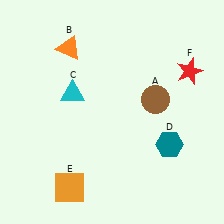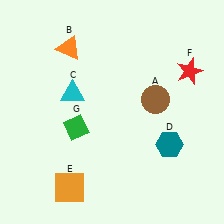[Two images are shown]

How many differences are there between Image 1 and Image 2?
There is 1 difference between the two images.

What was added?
A green diamond (G) was added in Image 2.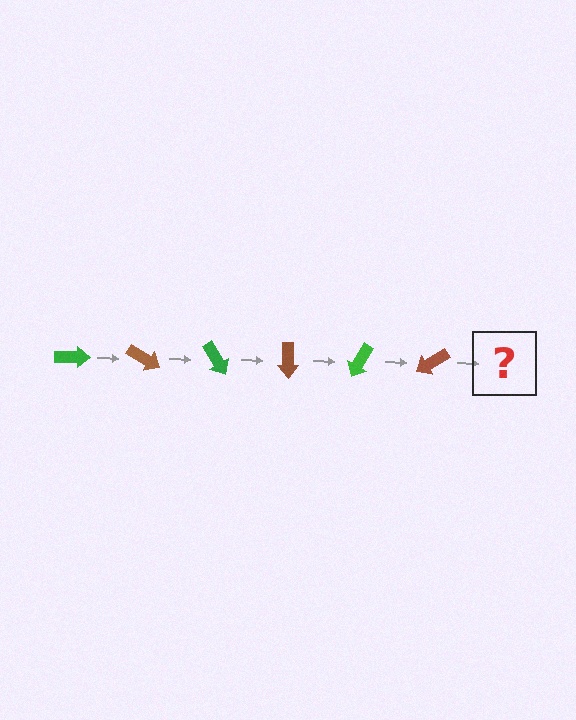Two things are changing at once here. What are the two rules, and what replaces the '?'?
The two rules are that it rotates 30 degrees each step and the color cycles through green and brown. The '?' should be a green arrow, rotated 180 degrees from the start.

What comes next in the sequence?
The next element should be a green arrow, rotated 180 degrees from the start.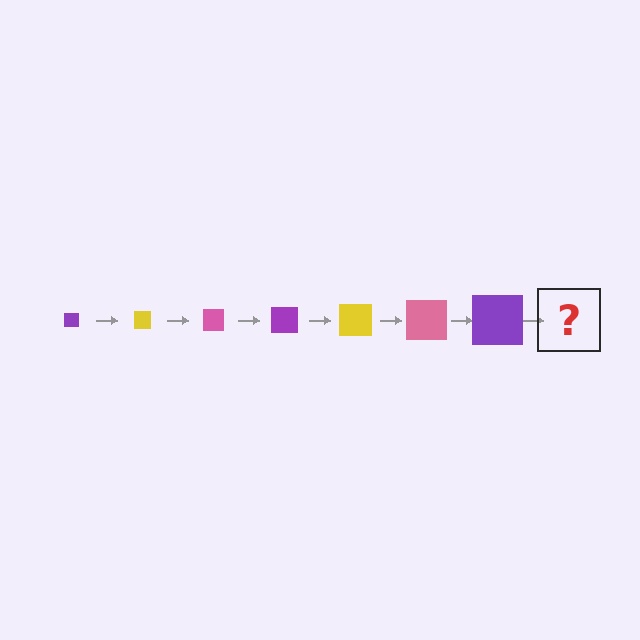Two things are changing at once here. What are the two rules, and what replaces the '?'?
The two rules are that the square grows larger each step and the color cycles through purple, yellow, and pink. The '?' should be a yellow square, larger than the previous one.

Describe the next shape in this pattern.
It should be a yellow square, larger than the previous one.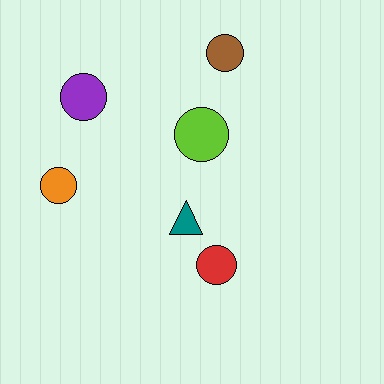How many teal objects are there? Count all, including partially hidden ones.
There is 1 teal object.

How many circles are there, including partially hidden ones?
There are 5 circles.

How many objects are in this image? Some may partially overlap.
There are 6 objects.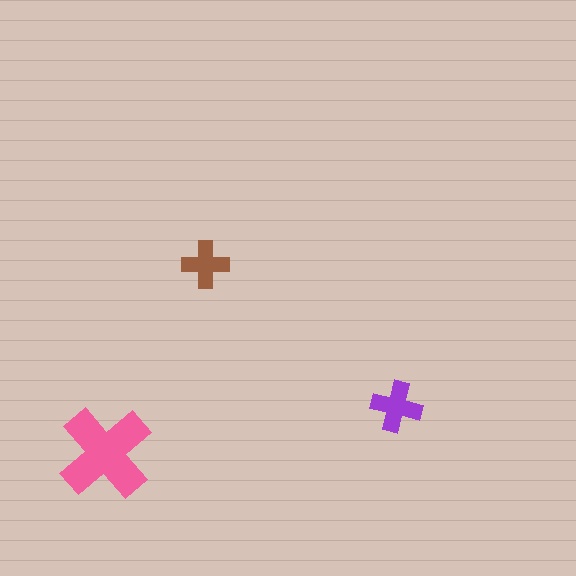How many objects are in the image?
There are 3 objects in the image.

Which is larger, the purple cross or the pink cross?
The pink one.